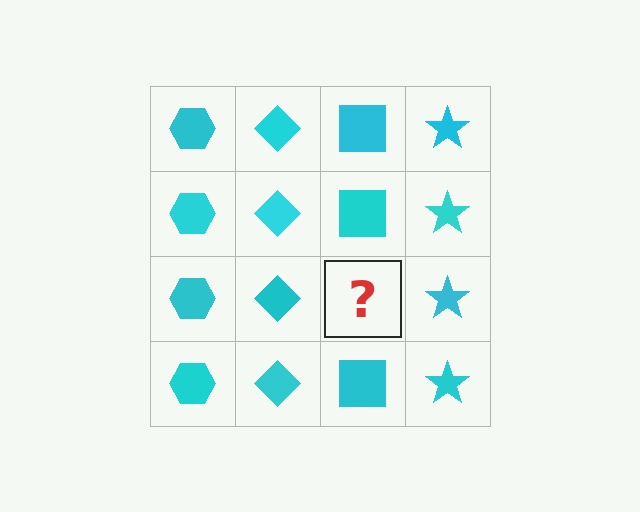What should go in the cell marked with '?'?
The missing cell should contain a cyan square.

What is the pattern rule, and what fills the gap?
The rule is that each column has a consistent shape. The gap should be filled with a cyan square.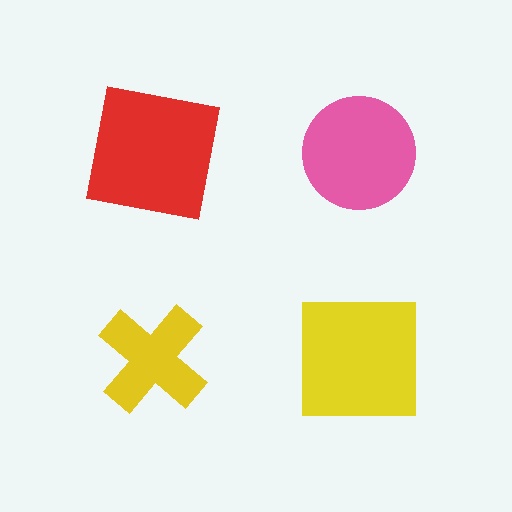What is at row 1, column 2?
A pink circle.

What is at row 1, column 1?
A red square.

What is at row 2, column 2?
A yellow square.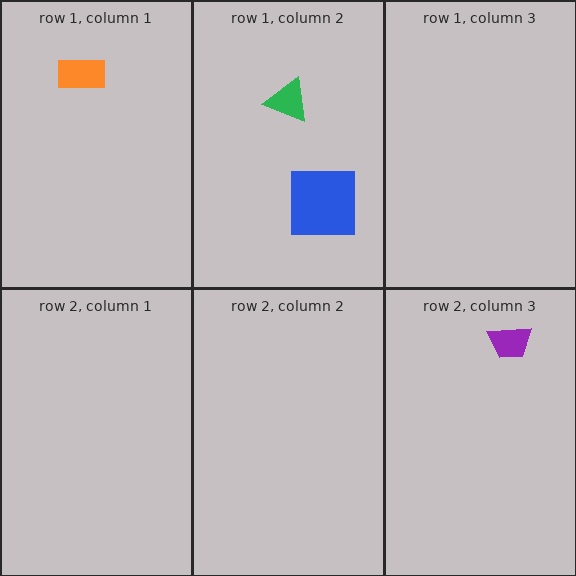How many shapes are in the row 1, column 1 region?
1.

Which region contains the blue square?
The row 1, column 2 region.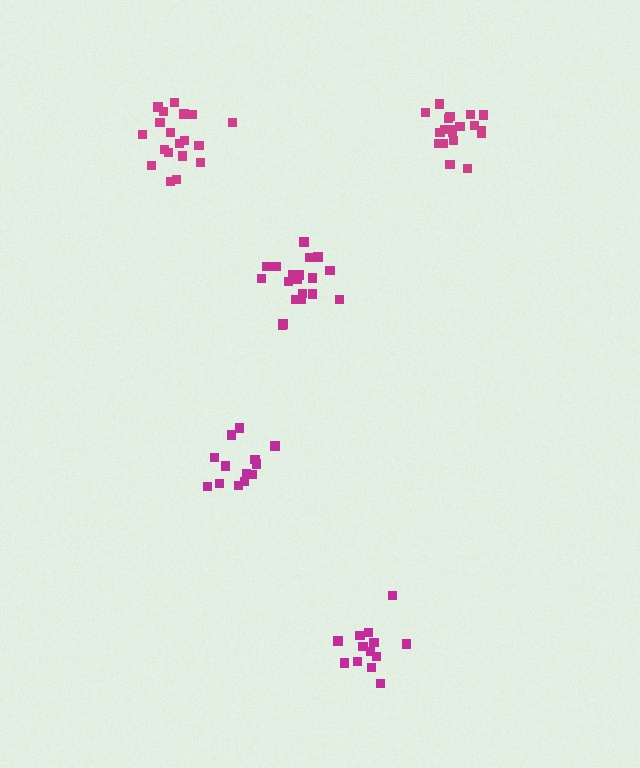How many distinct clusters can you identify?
There are 5 distinct clusters.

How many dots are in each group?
Group 1: 13 dots, Group 2: 19 dots, Group 3: 19 dots, Group 4: 13 dots, Group 5: 19 dots (83 total).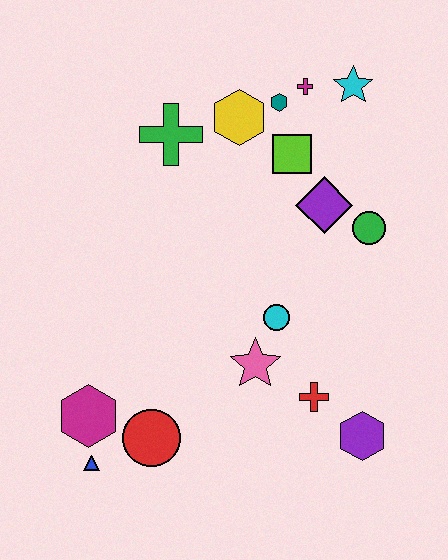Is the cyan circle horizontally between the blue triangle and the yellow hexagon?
No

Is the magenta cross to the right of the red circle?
Yes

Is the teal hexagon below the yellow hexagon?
No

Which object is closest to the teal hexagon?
The magenta cross is closest to the teal hexagon.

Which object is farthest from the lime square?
The blue triangle is farthest from the lime square.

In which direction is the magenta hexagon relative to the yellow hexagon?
The magenta hexagon is below the yellow hexagon.